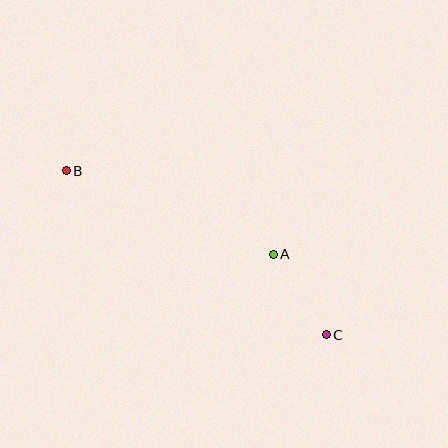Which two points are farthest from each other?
Points B and C are farthest from each other.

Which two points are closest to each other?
Points A and C are closest to each other.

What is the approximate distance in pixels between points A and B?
The distance between A and B is approximately 223 pixels.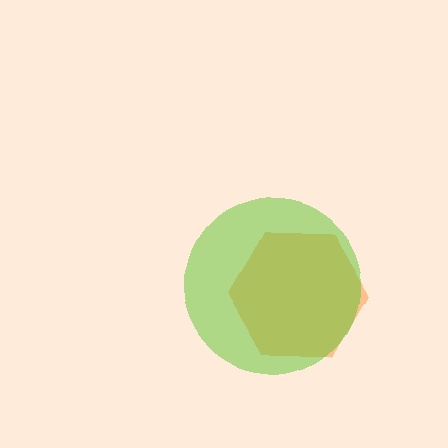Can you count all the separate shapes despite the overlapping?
Yes, there are 2 separate shapes.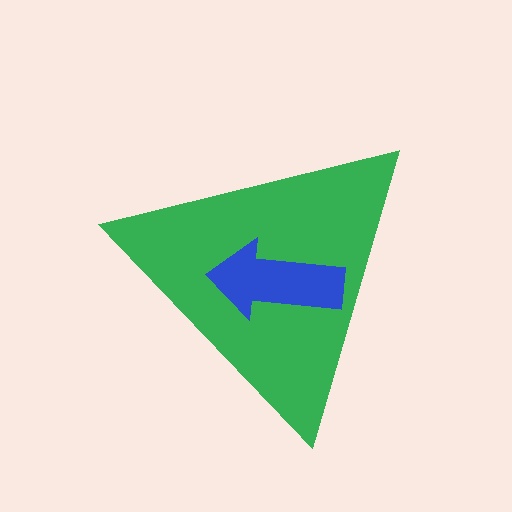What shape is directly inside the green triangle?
The blue arrow.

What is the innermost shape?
The blue arrow.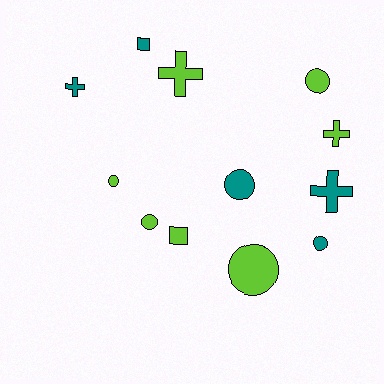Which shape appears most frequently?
Circle, with 6 objects.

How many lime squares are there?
There is 1 lime square.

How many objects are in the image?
There are 12 objects.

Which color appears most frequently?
Lime, with 7 objects.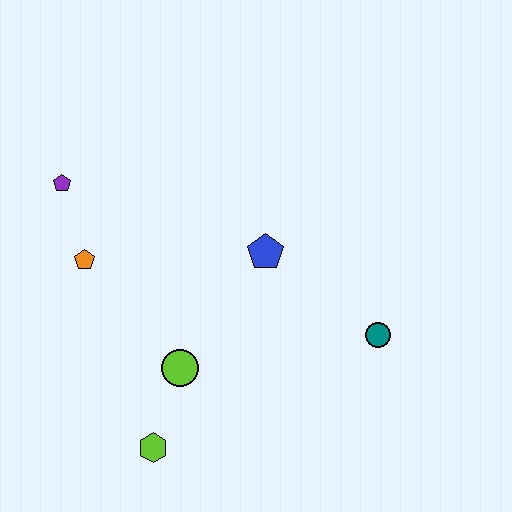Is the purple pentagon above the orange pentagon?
Yes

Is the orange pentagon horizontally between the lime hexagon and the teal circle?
No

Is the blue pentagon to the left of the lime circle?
No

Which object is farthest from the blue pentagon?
The lime hexagon is farthest from the blue pentagon.